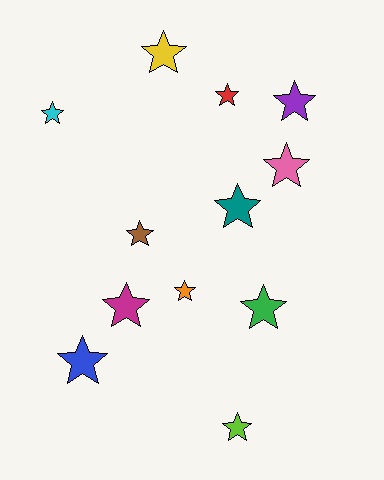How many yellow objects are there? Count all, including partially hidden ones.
There is 1 yellow object.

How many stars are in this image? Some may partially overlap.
There are 12 stars.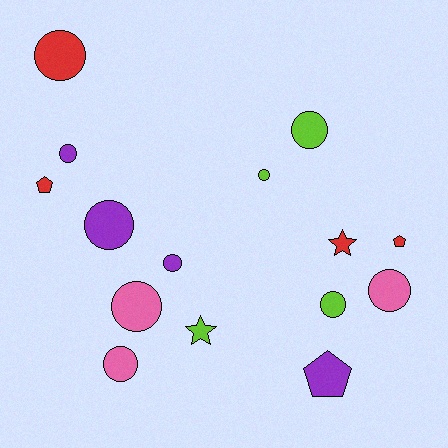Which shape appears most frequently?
Circle, with 10 objects.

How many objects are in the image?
There are 15 objects.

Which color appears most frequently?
Lime, with 4 objects.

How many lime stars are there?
There is 1 lime star.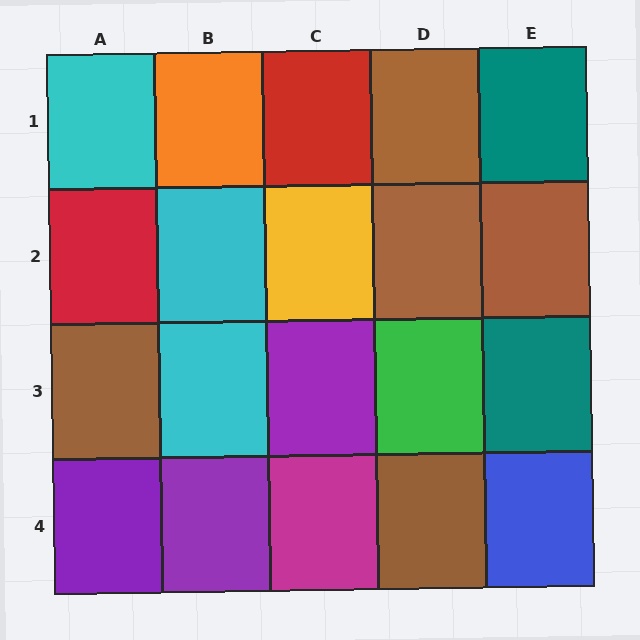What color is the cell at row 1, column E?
Teal.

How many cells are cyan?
3 cells are cyan.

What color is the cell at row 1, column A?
Cyan.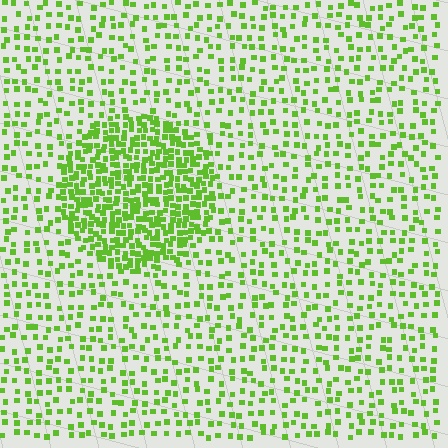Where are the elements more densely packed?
The elements are more densely packed inside the circle boundary.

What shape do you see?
I see a circle.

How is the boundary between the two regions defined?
The boundary is defined by a change in element density (approximately 2.5x ratio). All elements are the same color, size, and shape.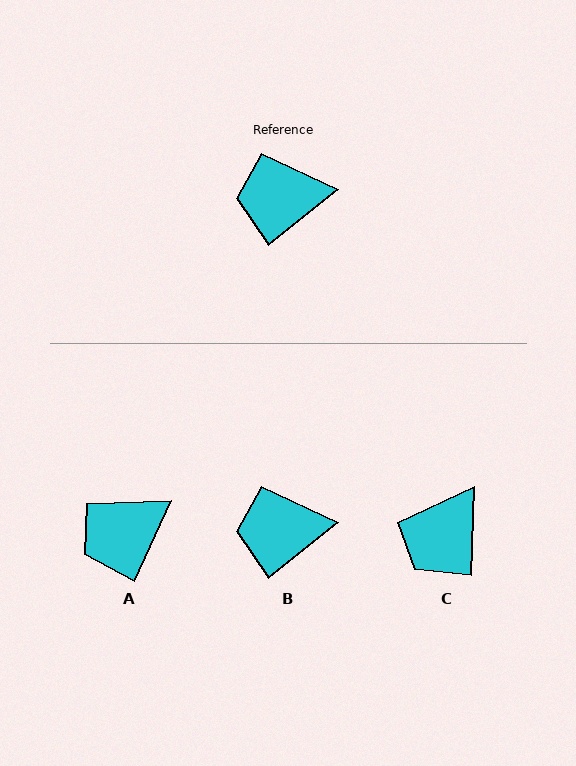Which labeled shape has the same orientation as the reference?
B.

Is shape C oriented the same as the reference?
No, it is off by about 50 degrees.